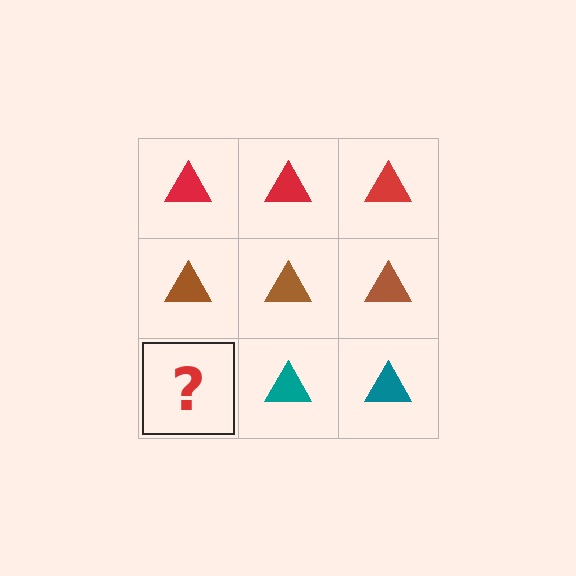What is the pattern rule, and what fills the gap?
The rule is that each row has a consistent color. The gap should be filled with a teal triangle.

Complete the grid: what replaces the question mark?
The question mark should be replaced with a teal triangle.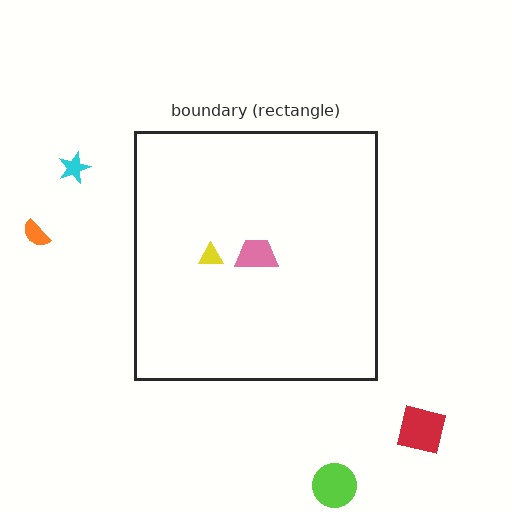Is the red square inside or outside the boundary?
Outside.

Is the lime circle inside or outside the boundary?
Outside.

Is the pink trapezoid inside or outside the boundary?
Inside.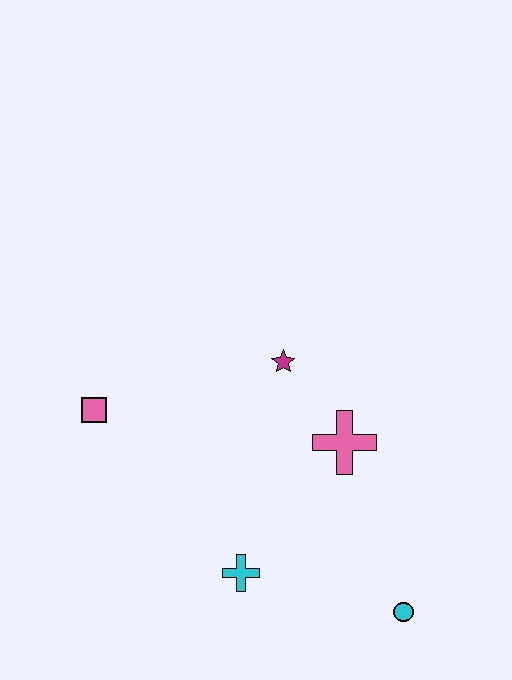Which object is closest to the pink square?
The magenta star is closest to the pink square.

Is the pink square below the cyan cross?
No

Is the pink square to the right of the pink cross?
No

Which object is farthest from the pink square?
The cyan circle is farthest from the pink square.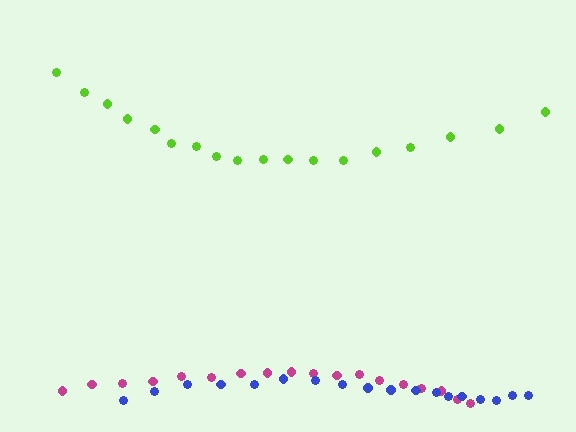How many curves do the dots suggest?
There are 3 distinct paths.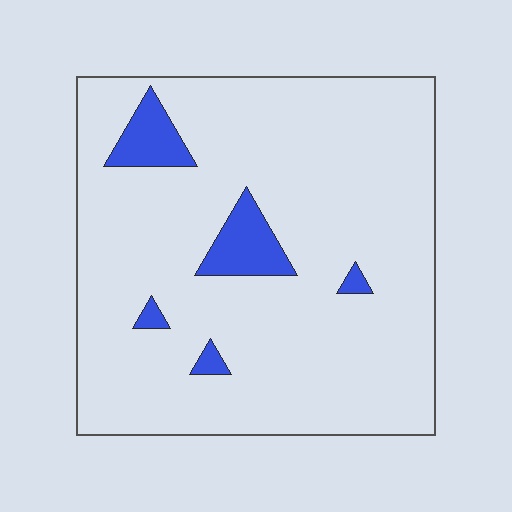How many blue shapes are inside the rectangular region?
5.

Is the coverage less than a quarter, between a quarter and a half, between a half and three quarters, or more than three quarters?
Less than a quarter.